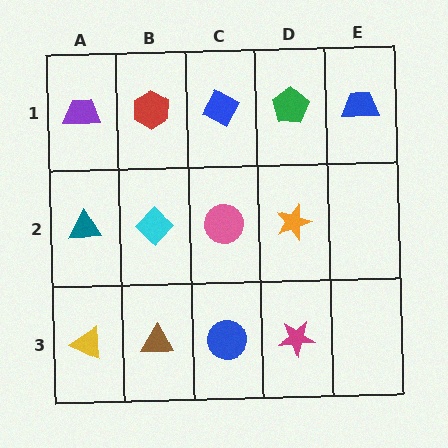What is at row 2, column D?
An orange star.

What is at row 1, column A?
A purple trapezoid.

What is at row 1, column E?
A blue trapezoid.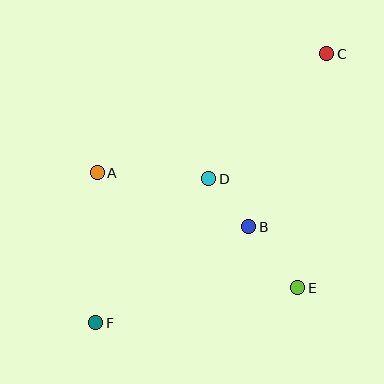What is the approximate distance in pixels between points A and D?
The distance between A and D is approximately 111 pixels.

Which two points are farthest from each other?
Points C and F are farthest from each other.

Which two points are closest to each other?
Points B and D are closest to each other.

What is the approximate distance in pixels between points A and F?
The distance between A and F is approximately 150 pixels.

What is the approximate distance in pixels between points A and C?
The distance between A and C is approximately 258 pixels.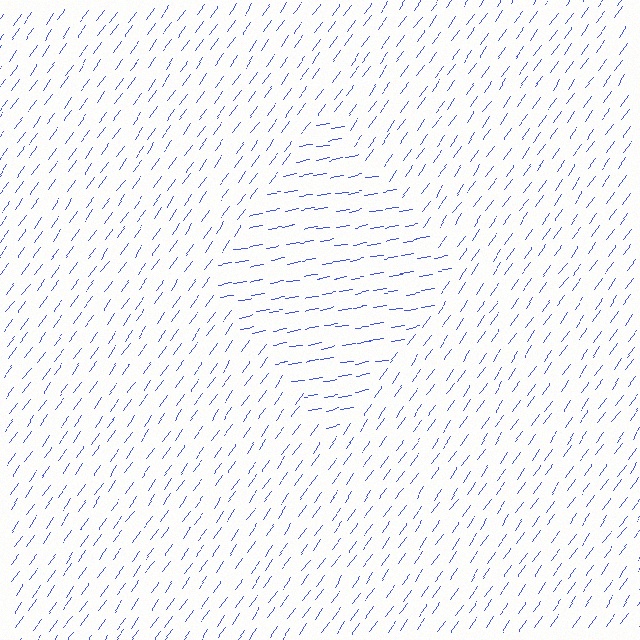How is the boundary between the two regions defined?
The boundary is defined purely by a change in line orientation (approximately 45 degrees difference). All lines are the same color and thickness.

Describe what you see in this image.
The image is filled with small blue line segments. A diamond region in the image has lines oriented differently from the surrounding lines, creating a visible texture boundary.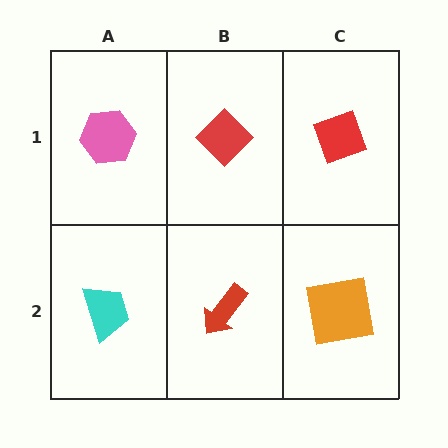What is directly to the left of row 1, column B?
A pink hexagon.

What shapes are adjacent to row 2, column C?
A red diamond (row 1, column C), a red arrow (row 2, column B).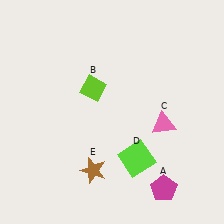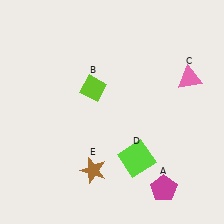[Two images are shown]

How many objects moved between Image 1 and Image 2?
1 object moved between the two images.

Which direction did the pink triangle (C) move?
The pink triangle (C) moved up.